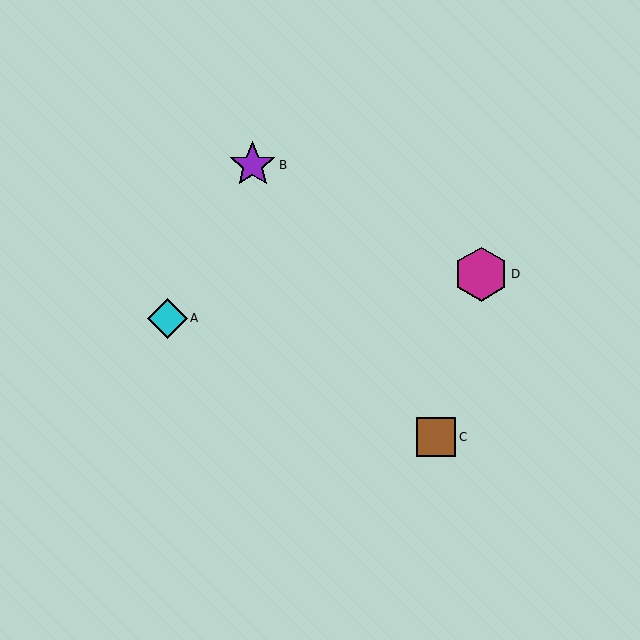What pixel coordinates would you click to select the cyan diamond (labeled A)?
Click at (167, 318) to select the cyan diamond A.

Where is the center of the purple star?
The center of the purple star is at (253, 165).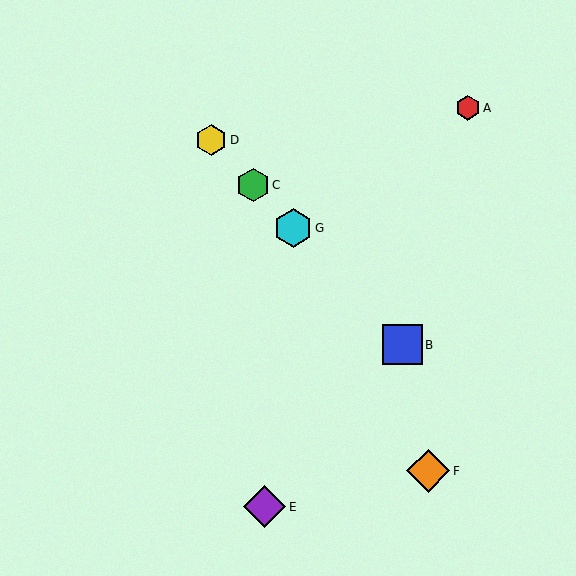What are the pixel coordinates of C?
Object C is at (253, 185).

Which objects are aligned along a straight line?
Objects B, C, D, G are aligned along a straight line.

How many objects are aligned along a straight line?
4 objects (B, C, D, G) are aligned along a straight line.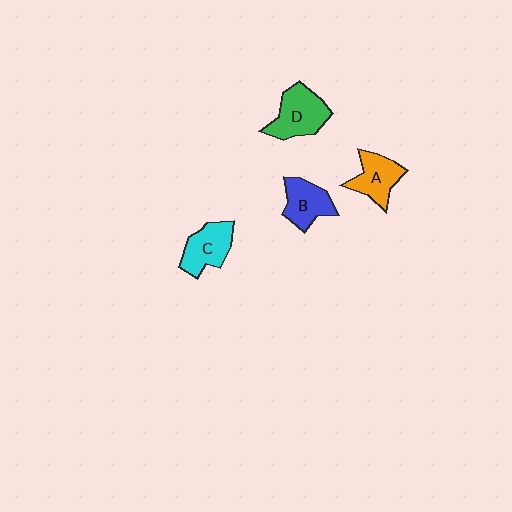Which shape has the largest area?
Shape D (green).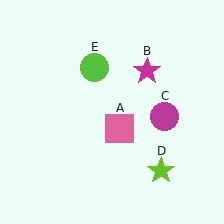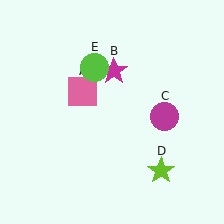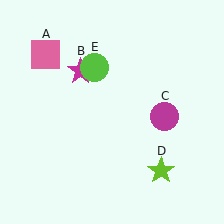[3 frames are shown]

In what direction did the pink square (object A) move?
The pink square (object A) moved up and to the left.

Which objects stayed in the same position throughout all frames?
Magenta circle (object C) and lime star (object D) and lime circle (object E) remained stationary.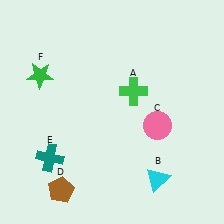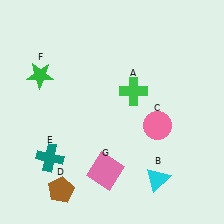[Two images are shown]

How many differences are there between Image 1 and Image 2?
There is 1 difference between the two images.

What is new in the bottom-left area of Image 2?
A pink square (G) was added in the bottom-left area of Image 2.